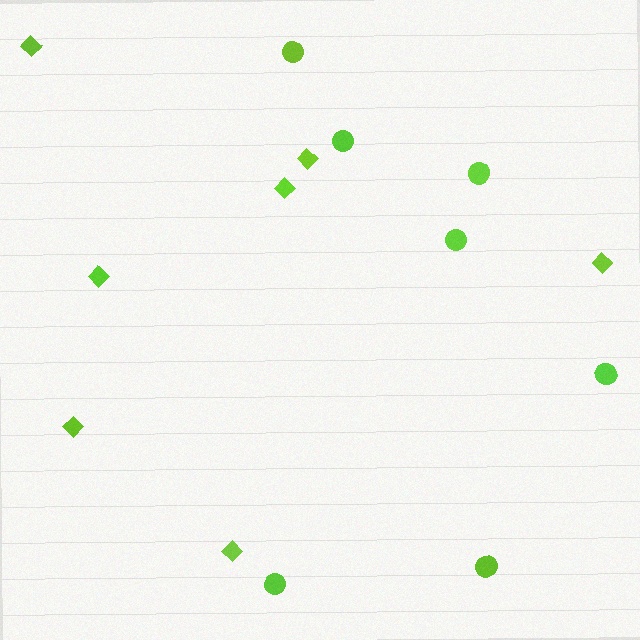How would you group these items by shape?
There are 2 groups: one group of circles (7) and one group of diamonds (7).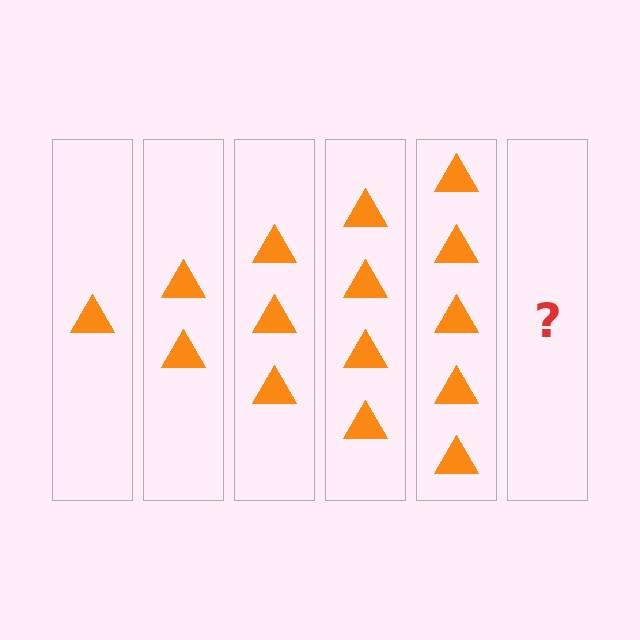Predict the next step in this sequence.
The next step is 6 triangles.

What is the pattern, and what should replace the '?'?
The pattern is that each step adds one more triangle. The '?' should be 6 triangles.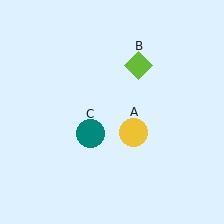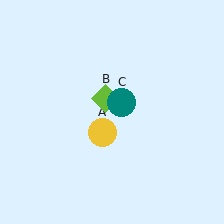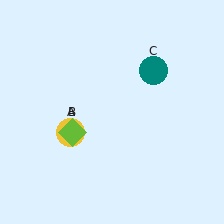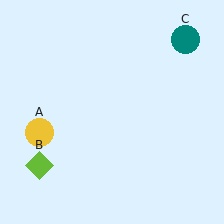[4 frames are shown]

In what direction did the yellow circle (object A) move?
The yellow circle (object A) moved left.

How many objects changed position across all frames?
3 objects changed position: yellow circle (object A), lime diamond (object B), teal circle (object C).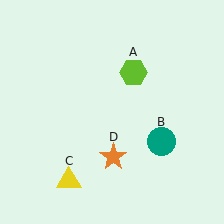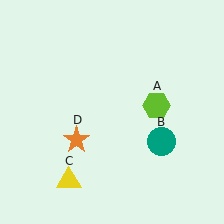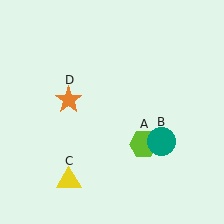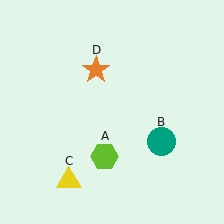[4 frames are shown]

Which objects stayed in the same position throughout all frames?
Teal circle (object B) and yellow triangle (object C) remained stationary.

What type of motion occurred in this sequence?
The lime hexagon (object A), orange star (object D) rotated clockwise around the center of the scene.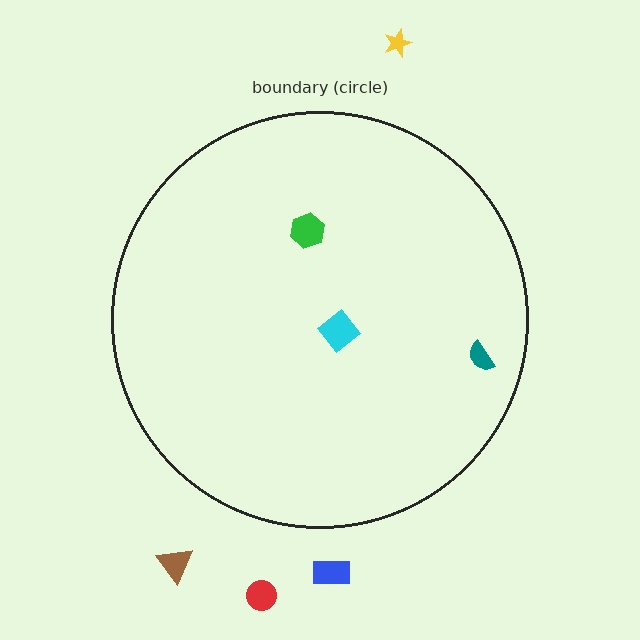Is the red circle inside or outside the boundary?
Outside.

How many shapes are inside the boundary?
3 inside, 4 outside.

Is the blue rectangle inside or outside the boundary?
Outside.